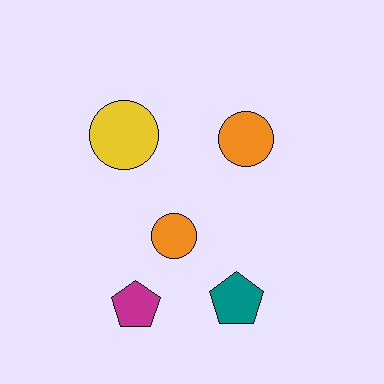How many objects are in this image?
There are 5 objects.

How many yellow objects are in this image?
There is 1 yellow object.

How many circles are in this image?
There are 3 circles.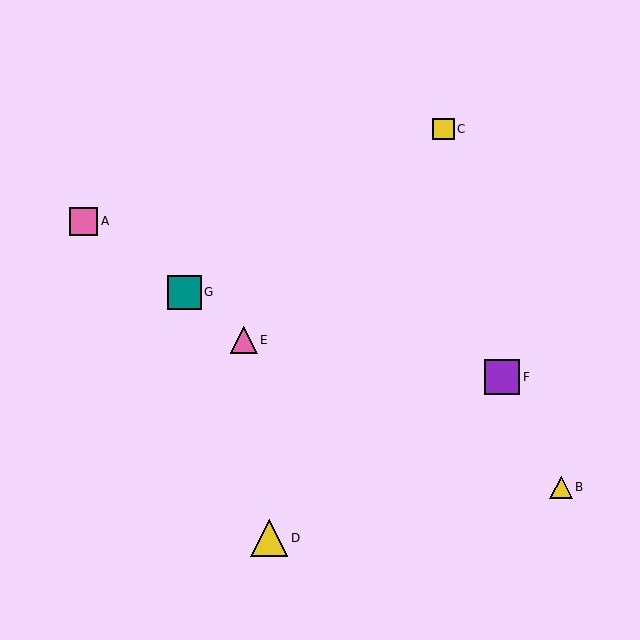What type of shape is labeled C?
Shape C is a yellow square.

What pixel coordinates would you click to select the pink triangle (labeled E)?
Click at (244, 340) to select the pink triangle E.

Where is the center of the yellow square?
The center of the yellow square is at (444, 129).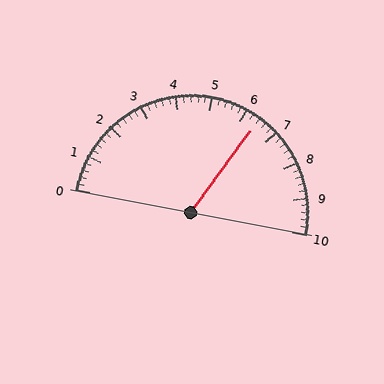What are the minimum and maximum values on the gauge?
The gauge ranges from 0 to 10.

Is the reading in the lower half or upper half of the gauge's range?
The reading is in the upper half of the range (0 to 10).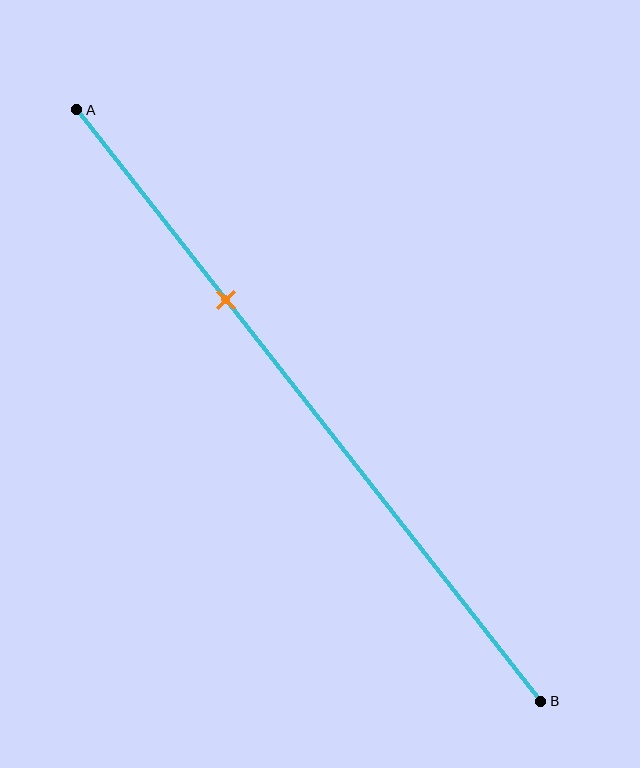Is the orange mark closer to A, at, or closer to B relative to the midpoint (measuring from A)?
The orange mark is closer to point A than the midpoint of segment AB.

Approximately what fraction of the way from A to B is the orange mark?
The orange mark is approximately 30% of the way from A to B.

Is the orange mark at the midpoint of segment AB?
No, the mark is at about 30% from A, not at the 50% midpoint.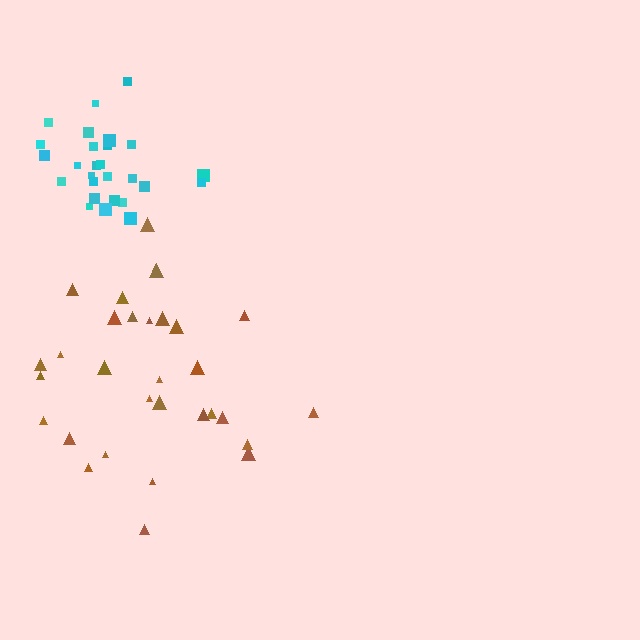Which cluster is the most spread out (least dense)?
Brown.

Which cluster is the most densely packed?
Cyan.